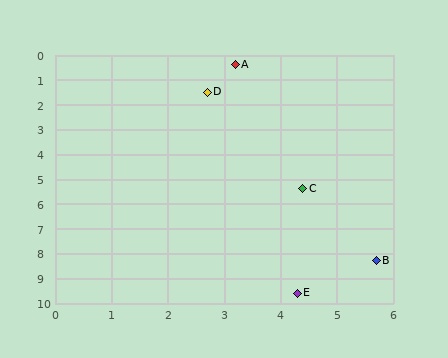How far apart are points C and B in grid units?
Points C and B are about 3.2 grid units apart.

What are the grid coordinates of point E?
Point E is at approximately (4.3, 9.6).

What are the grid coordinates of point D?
Point D is at approximately (2.7, 1.5).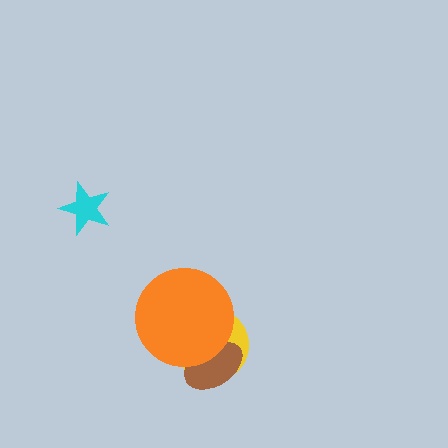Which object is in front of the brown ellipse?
The orange circle is in front of the brown ellipse.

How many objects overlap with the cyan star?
0 objects overlap with the cyan star.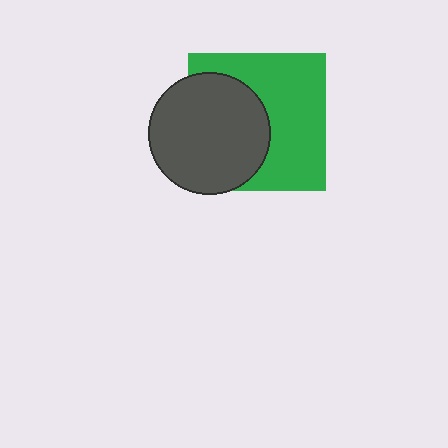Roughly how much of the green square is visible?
About half of it is visible (roughly 55%).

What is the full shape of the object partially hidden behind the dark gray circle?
The partially hidden object is a green square.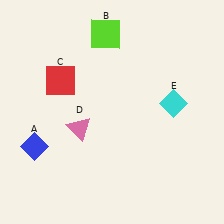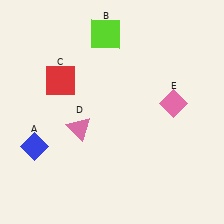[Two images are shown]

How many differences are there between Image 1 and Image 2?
There is 1 difference between the two images.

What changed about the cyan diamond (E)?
In Image 1, E is cyan. In Image 2, it changed to pink.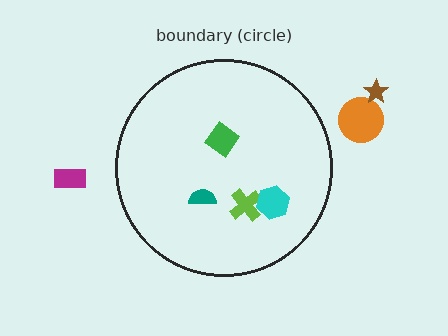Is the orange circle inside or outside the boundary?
Outside.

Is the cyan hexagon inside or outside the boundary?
Inside.